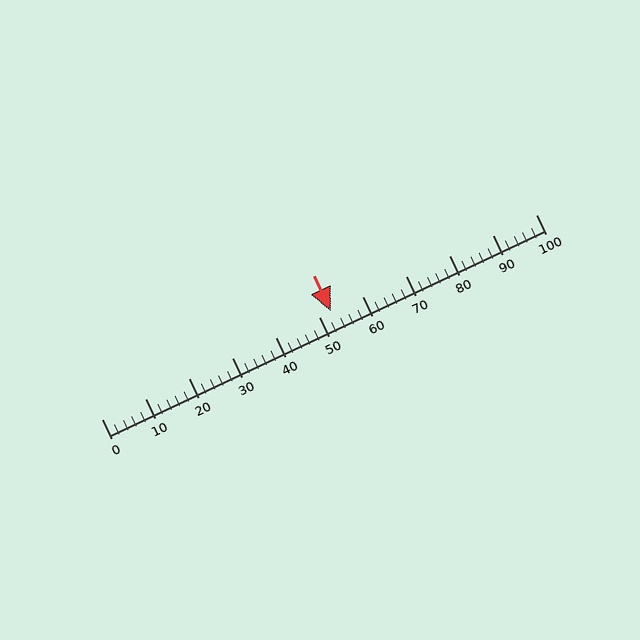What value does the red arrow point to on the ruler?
The red arrow points to approximately 53.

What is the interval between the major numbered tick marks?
The major tick marks are spaced 10 units apart.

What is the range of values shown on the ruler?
The ruler shows values from 0 to 100.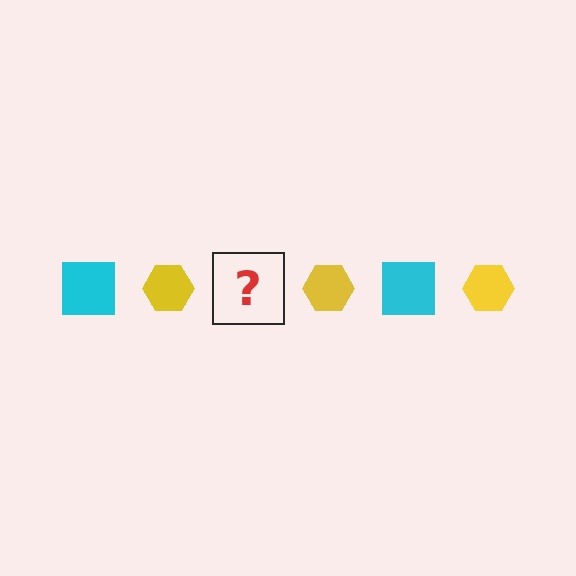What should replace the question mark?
The question mark should be replaced with a cyan square.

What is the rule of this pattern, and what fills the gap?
The rule is that the pattern alternates between cyan square and yellow hexagon. The gap should be filled with a cyan square.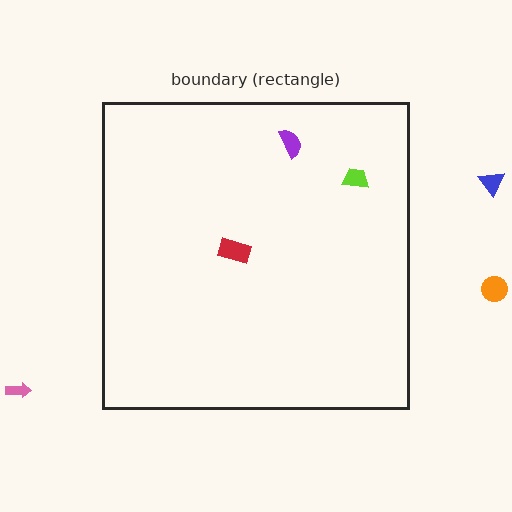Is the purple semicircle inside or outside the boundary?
Inside.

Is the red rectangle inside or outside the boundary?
Inside.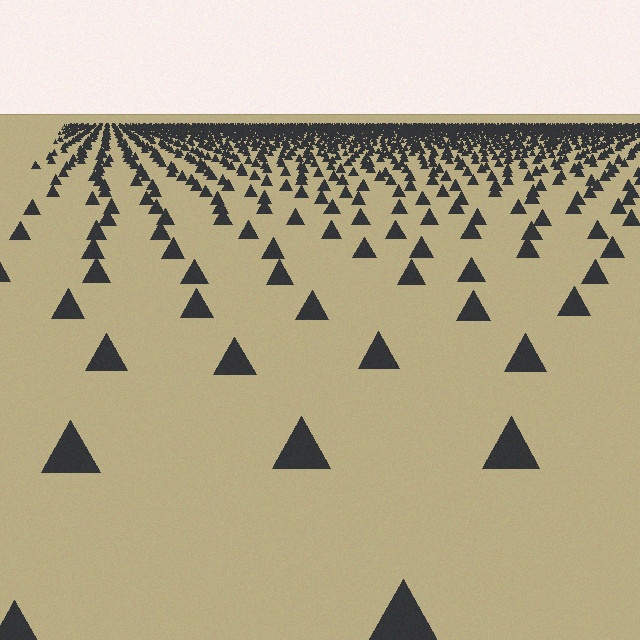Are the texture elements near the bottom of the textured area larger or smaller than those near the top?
Larger. Near the bottom, elements are closer to the viewer and appear at a bigger on-screen size.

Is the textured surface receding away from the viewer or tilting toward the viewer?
The surface is receding away from the viewer. Texture elements get smaller and denser toward the top.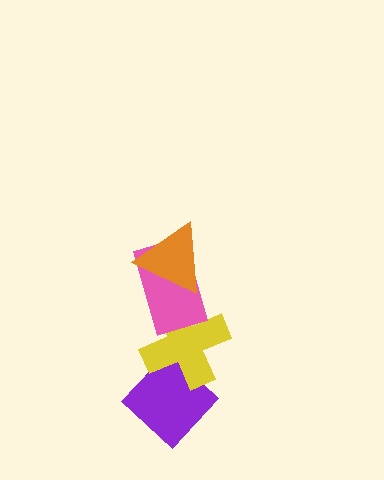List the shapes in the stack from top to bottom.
From top to bottom: the orange triangle, the pink rectangle, the yellow cross, the purple diamond.